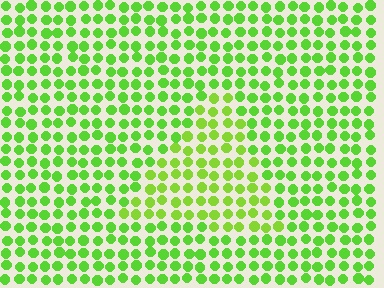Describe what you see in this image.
The image is filled with small lime elements in a uniform arrangement. A triangle-shaped region is visible where the elements are tinted to a slightly different hue, forming a subtle color boundary.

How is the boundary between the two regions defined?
The boundary is defined purely by a slight shift in hue (about 16 degrees). Spacing, size, and orientation are identical on both sides.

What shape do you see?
I see a triangle.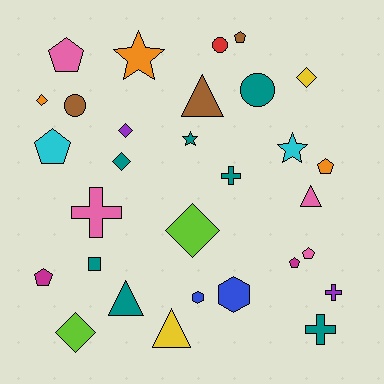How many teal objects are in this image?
There are 7 teal objects.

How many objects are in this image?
There are 30 objects.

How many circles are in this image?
There are 3 circles.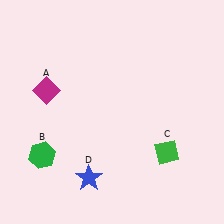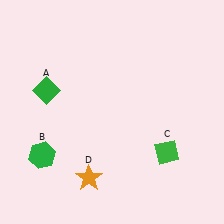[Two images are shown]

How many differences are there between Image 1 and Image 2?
There are 2 differences between the two images.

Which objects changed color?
A changed from magenta to green. D changed from blue to orange.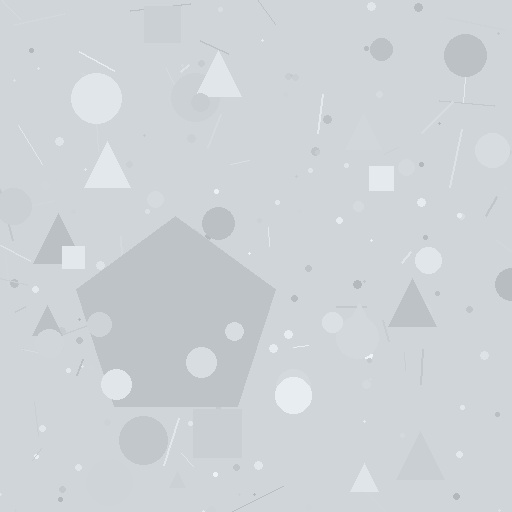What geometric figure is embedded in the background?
A pentagon is embedded in the background.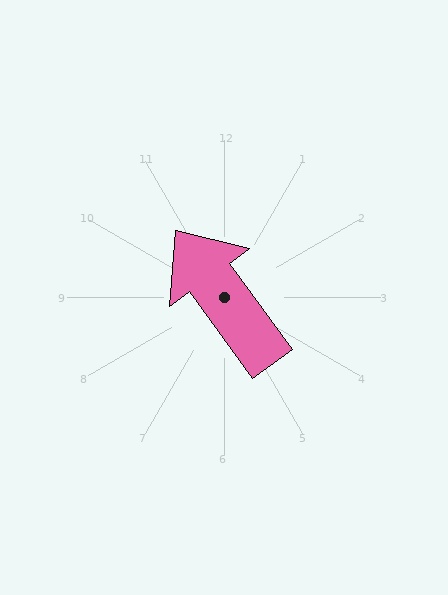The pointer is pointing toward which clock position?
Roughly 11 o'clock.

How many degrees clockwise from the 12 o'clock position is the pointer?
Approximately 324 degrees.